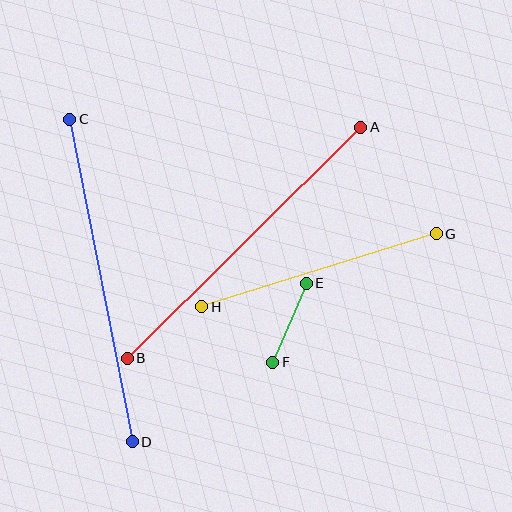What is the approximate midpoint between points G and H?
The midpoint is at approximately (319, 270) pixels.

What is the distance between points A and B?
The distance is approximately 329 pixels.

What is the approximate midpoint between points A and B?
The midpoint is at approximately (244, 243) pixels.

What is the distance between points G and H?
The distance is approximately 246 pixels.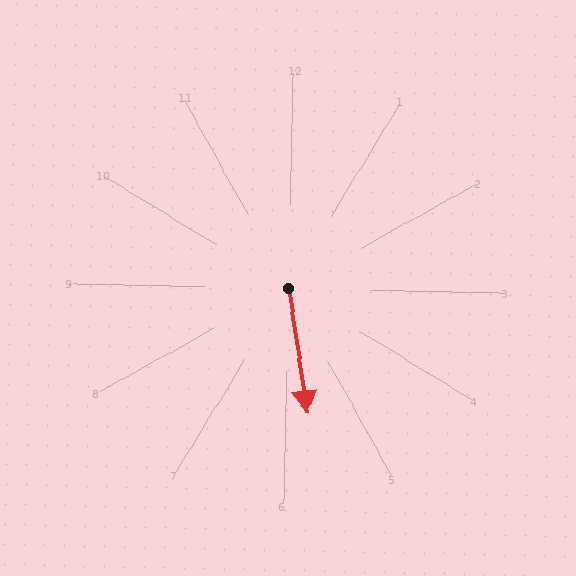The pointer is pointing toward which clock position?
Roughly 6 o'clock.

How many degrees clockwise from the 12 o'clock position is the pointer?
Approximately 170 degrees.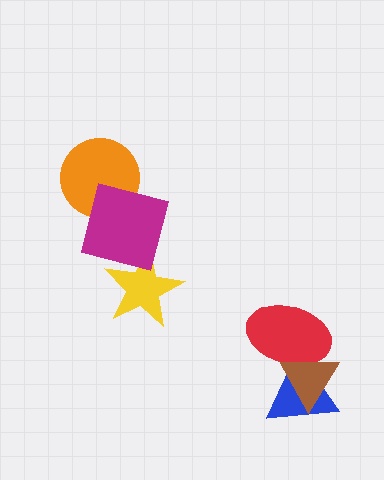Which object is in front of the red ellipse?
The brown triangle is in front of the red ellipse.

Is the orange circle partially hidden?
Yes, it is partially covered by another shape.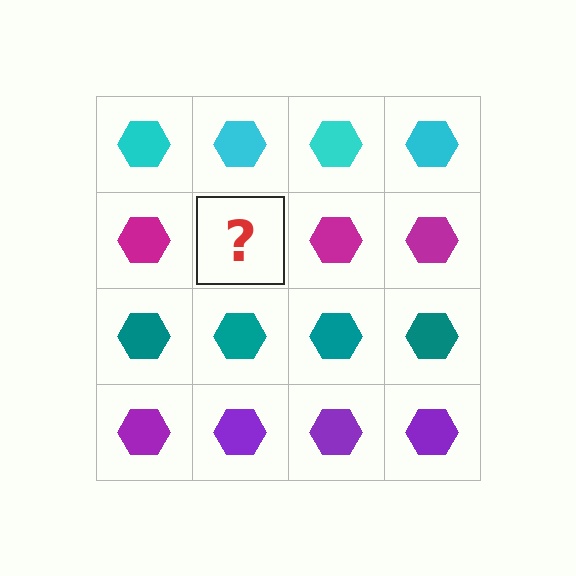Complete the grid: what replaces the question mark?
The question mark should be replaced with a magenta hexagon.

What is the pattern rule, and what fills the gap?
The rule is that each row has a consistent color. The gap should be filled with a magenta hexagon.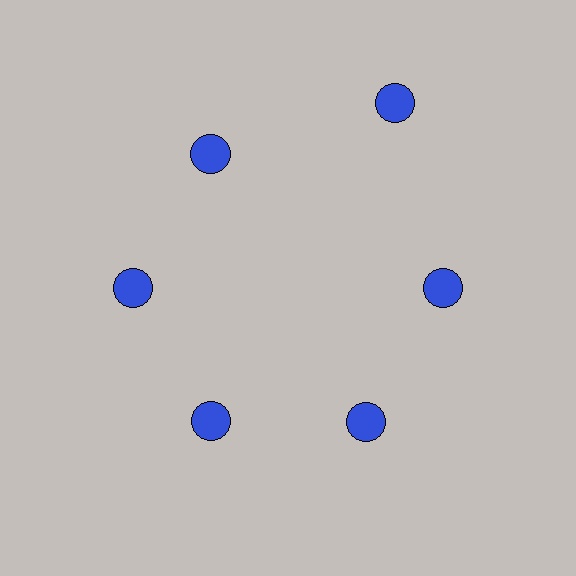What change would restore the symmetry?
The symmetry would be restored by moving it inward, back onto the ring so that all 6 circles sit at equal angles and equal distance from the center.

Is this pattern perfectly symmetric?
No. The 6 blue circles are arranged in a ring, but one element near the 1 o'clock position is pushed outward from the center, breaking the 6-fold rotational symmetry.